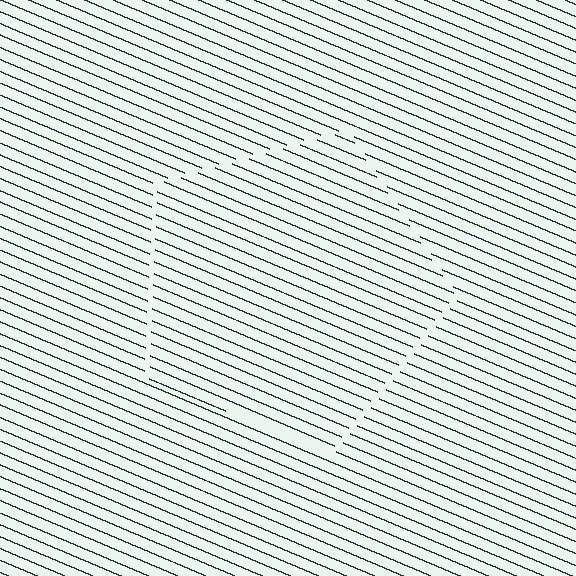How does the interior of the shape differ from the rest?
The interior of the shape contains the same grating, shifted by half a period — the contour is defined by the phase discontinuity where line-ends from the inner and outer gratings abut.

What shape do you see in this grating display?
An illusory pentagon. The interior of the shape contains the same grating, shifted by half a period — the contour is defined by the phase discontinuity where line-ends from the inner and outer gratings abut.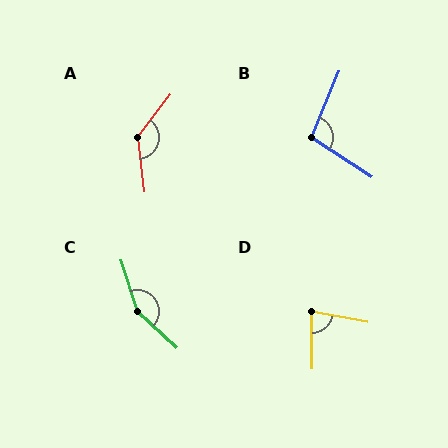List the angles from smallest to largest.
D (78°), B (101°), A (135°), C (150°).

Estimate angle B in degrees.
Approximately 101 degrees.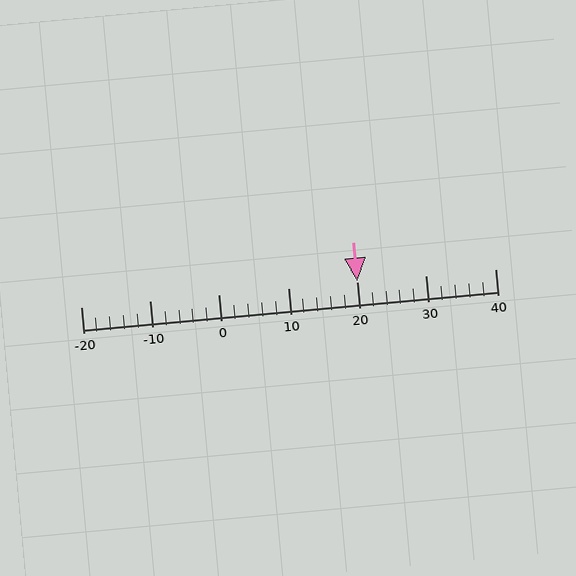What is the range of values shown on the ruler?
The ruler shows values from -20 to 40.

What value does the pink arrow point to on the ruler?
The pink arrow points to approximately 20.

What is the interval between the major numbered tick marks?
The major tick marks are spaced 10 units apart.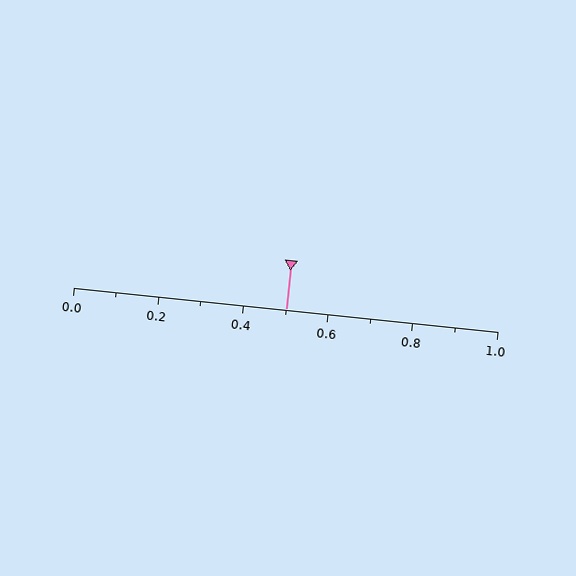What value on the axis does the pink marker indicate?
The marker indicates approximately 0.5.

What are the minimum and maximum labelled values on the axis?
The axis runs from 0.0 to 1.0.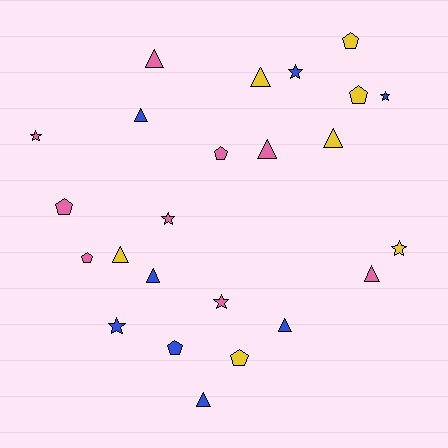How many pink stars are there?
There are 3 pink stars.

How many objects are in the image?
There are 24 objects.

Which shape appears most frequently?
Triangle, with 10 objects.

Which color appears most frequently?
Pink, with 9 objects.